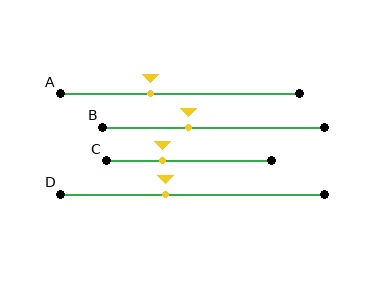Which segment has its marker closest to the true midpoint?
Segment D has its marker closest to the true midpoint.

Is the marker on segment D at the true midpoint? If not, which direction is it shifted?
No, the marker on segment D is shifted to the left by about 10% of the segment length.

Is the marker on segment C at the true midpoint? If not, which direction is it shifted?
No, the marker on segment C is shifted to the left by about 16% of the segment length.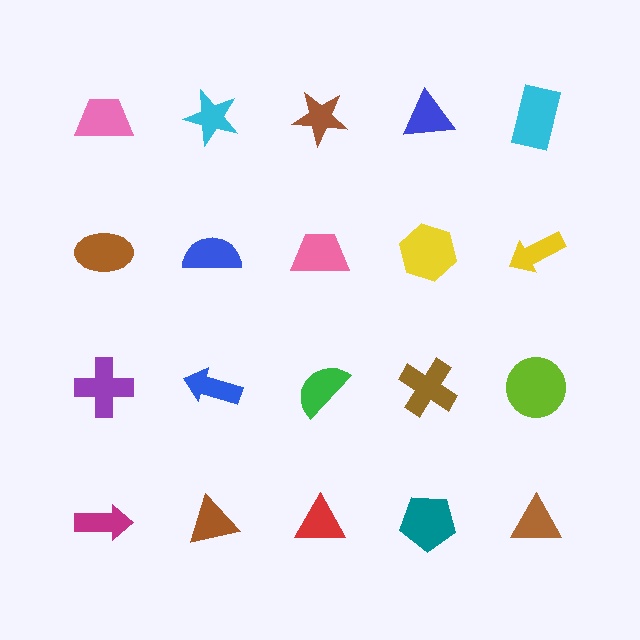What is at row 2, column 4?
A yellow hexagon.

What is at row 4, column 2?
A brown triangle.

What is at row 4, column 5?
A brown triangle.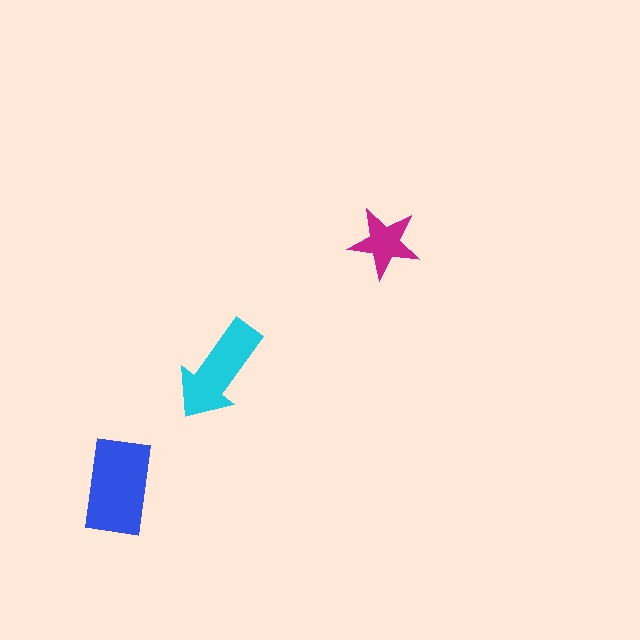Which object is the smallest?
The magenta star.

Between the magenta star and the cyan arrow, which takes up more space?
The cyan arrow.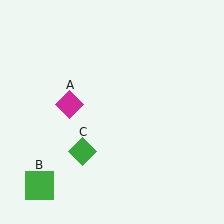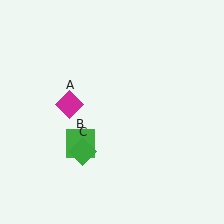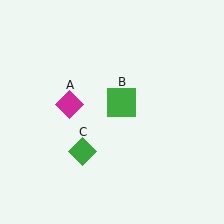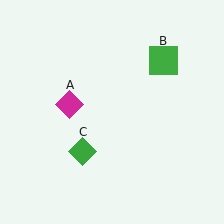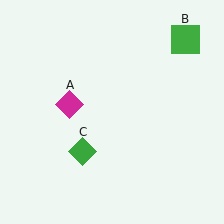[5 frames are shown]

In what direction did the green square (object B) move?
The green square (object B) moved up and to the right.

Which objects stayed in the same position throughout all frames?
Magenta diamond (object A) and green diamond (object C) remained stationary.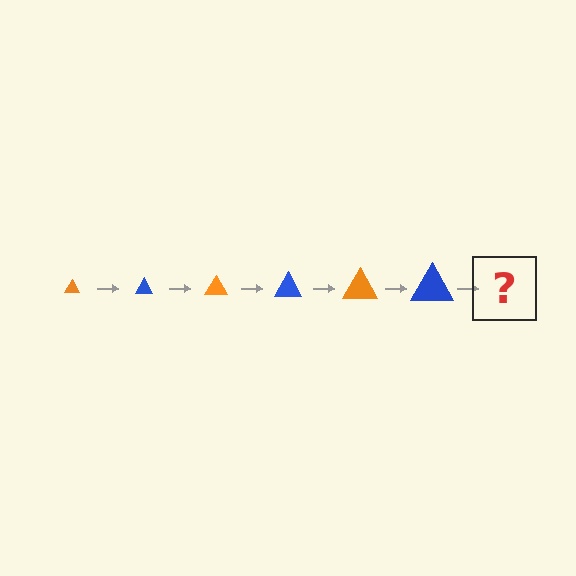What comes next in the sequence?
The next element should be an orange triangle, larger than the previous one.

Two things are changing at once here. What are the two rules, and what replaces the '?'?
The two rules are that the triangle grows larger each step and the color cycles through orange and blue. The '?' should be an orange triangle, larger than the previous one.